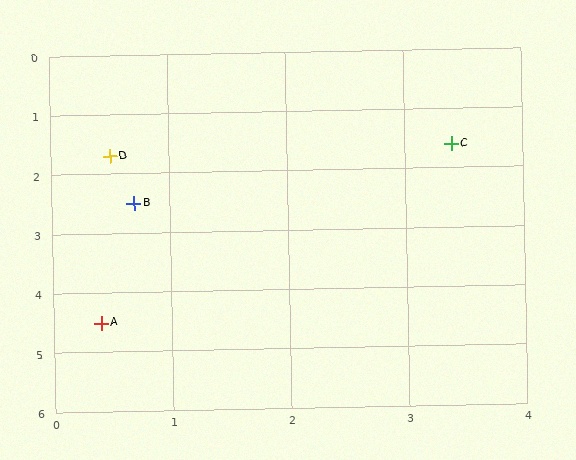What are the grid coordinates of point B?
Point B is at approximately (0.7, 2.5).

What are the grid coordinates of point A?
Point A is at approximately (0.4, 4.5).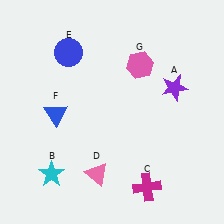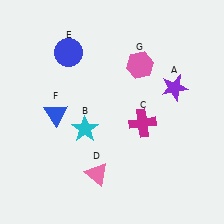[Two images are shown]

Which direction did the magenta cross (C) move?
The magenta cross (C) moved up.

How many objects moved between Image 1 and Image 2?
2 objects moved between the two images.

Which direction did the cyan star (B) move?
The cyan star (B) moved up.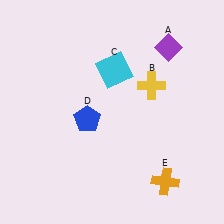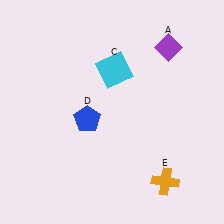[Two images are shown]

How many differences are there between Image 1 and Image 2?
There is 1 difference between the two images.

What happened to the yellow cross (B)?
The yellow cross (B) was removed in Image 2. It was in the top-right area of Image 1.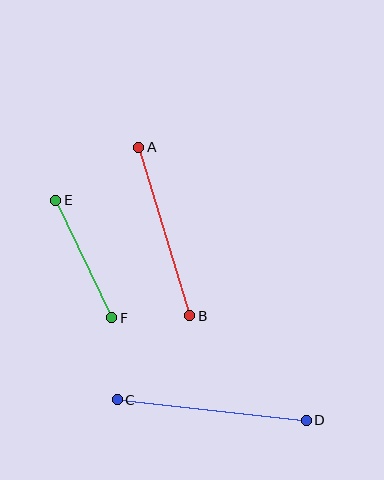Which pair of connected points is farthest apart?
Points C and D are farthest apart.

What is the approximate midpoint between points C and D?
The midpoint is at approximately (212, 410) pixels.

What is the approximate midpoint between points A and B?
The midpoint is at approximately (164, 231) pixels.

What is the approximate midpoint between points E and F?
The midpoint is at approximately (84, 259) pixels.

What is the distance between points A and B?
The distance is approximately 176 pixels.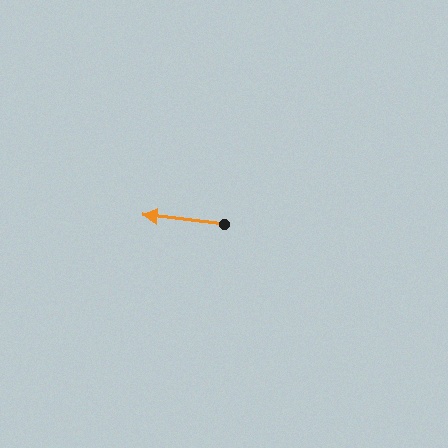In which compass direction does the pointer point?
West.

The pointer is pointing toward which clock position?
Roughly 9 o'clock.